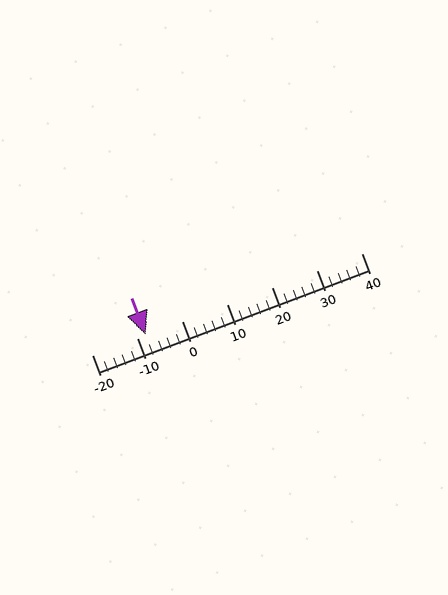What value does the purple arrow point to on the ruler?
The purple arrow points to approximately -8.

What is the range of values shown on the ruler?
The ruler shows values from -20 to 40.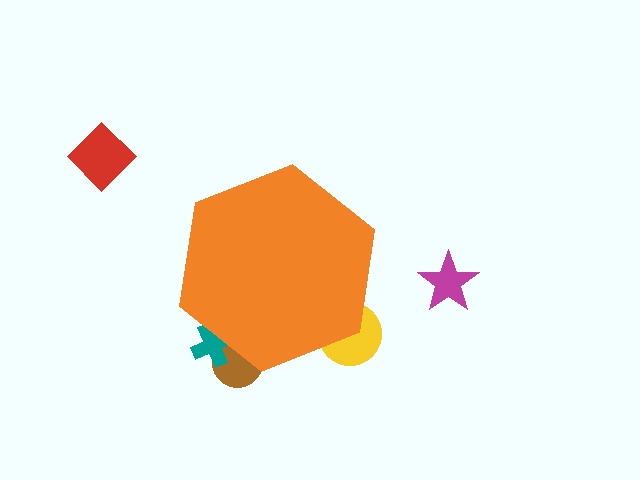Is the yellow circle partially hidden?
Yes, the yellow circle is partially hidden behind the orange hexagon.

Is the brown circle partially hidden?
Yes, the brown circle is partially hidden behind the orange hexagon.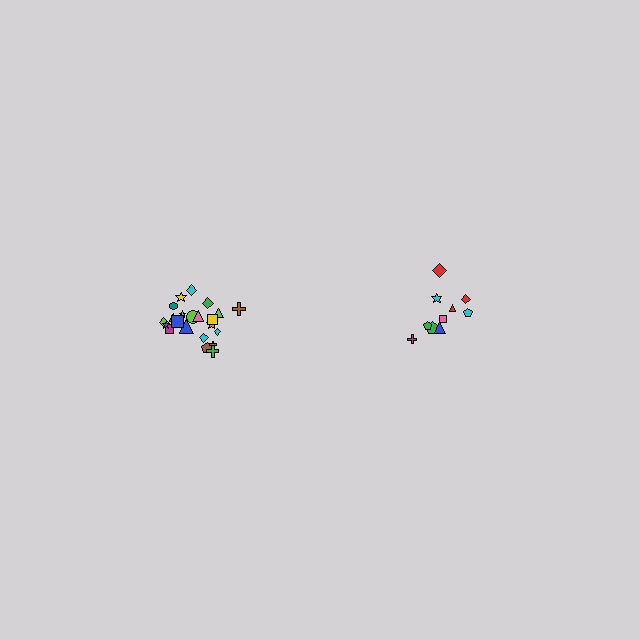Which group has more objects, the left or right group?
The left group.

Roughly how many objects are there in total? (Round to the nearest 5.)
Roughly 30 objects in total.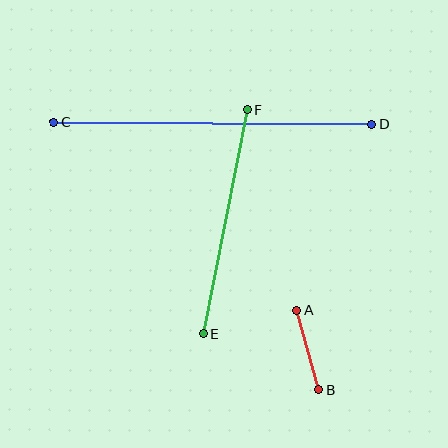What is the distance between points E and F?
The distance is approximately 228 pixels.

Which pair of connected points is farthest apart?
Points C and D are farthest apart.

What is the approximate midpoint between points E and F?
The midpoint is at approximately (225, 222) pixels.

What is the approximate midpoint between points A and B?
The midpoint is at approximately (307, 350) pixels.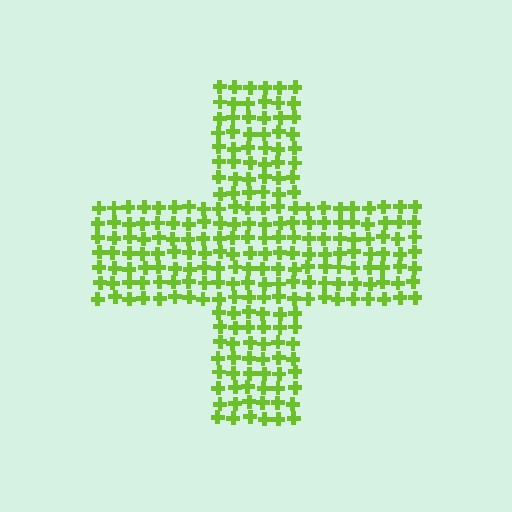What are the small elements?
The small elements are crosses.